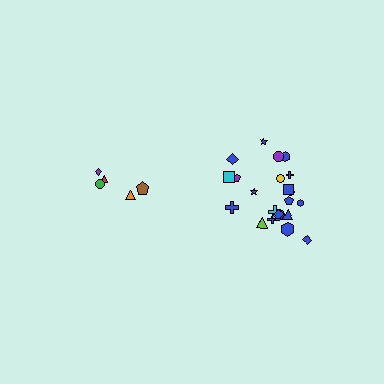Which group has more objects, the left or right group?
The right group.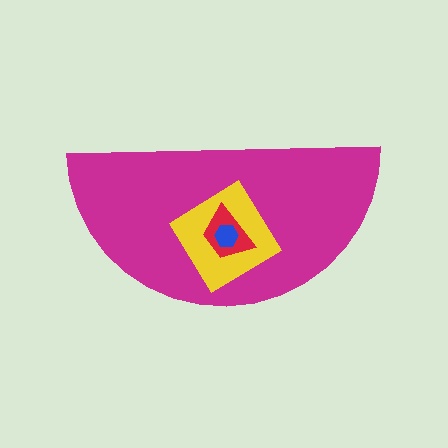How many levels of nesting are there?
4.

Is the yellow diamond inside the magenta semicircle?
Yes.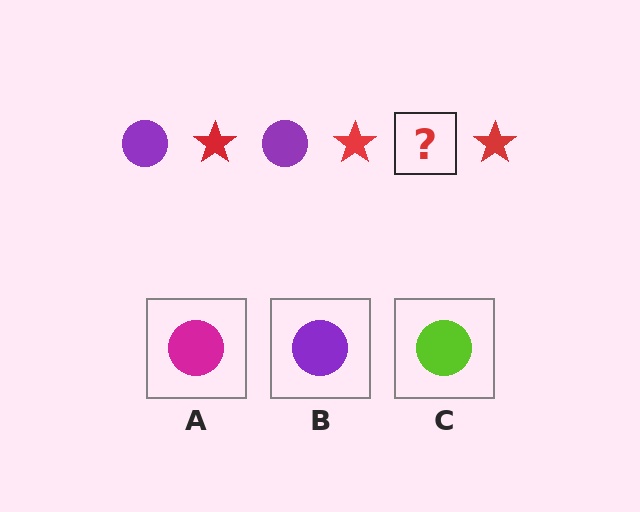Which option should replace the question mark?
Option B.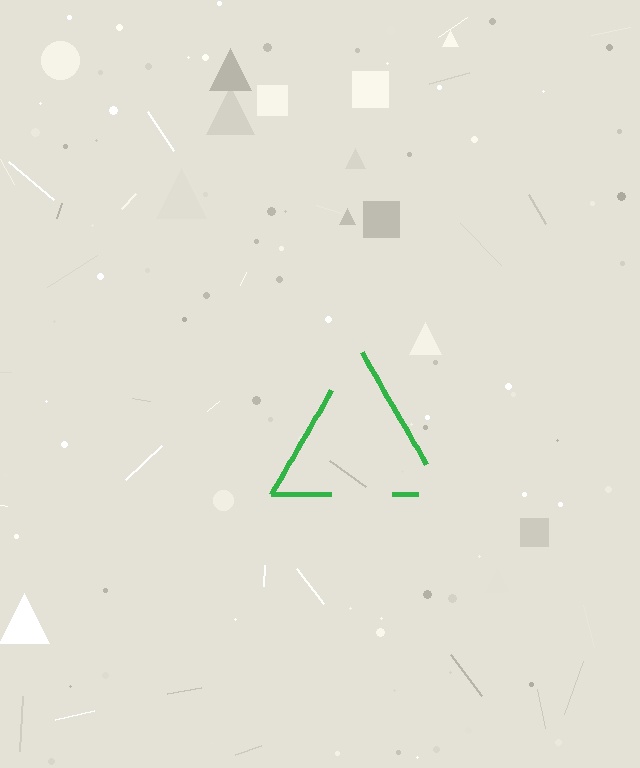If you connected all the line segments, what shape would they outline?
They would outline a triangle.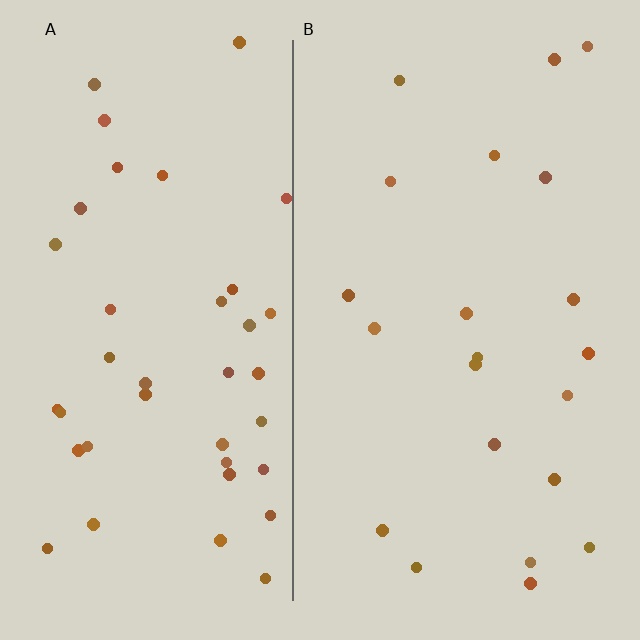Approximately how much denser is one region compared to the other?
Approximately 1.9× — region A over region B.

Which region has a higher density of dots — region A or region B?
A (the left).